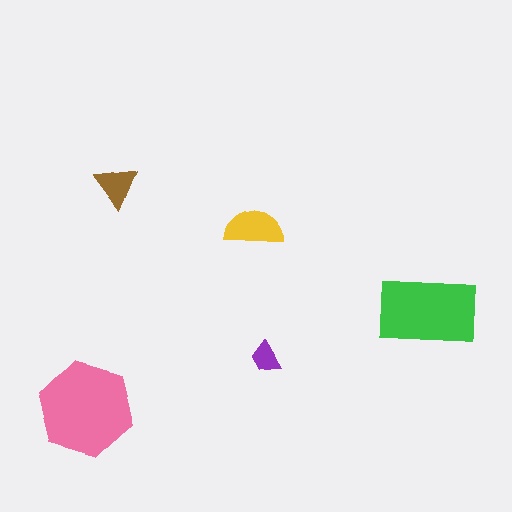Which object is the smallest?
The purple trapezoid.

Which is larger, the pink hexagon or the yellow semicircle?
The pink hexagon.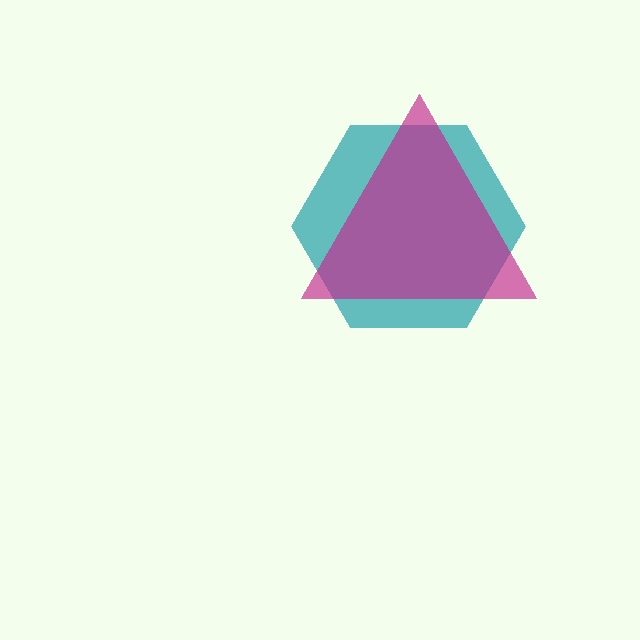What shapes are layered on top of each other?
The layered shapes are: a teal hexagon, a magenta triangle.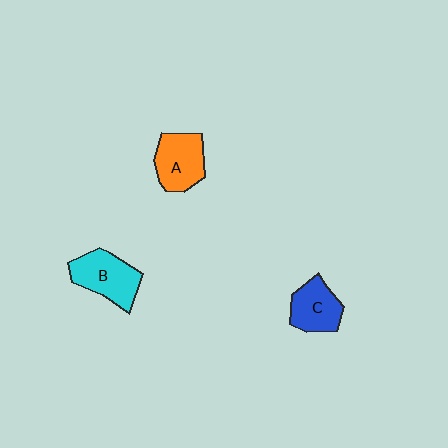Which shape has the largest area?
Shape B (cyan).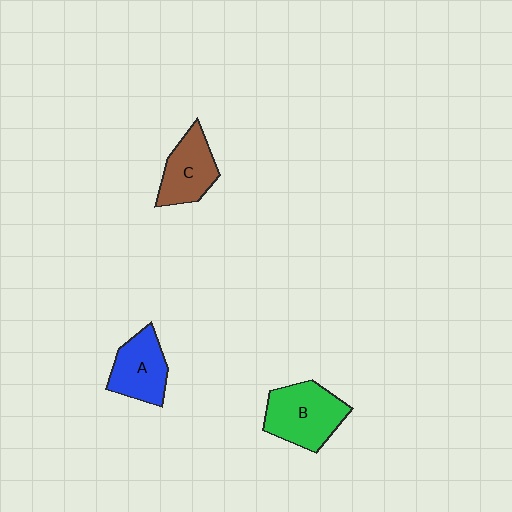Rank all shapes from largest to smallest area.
From largest to smallest: B (green), A (blue), C (brown).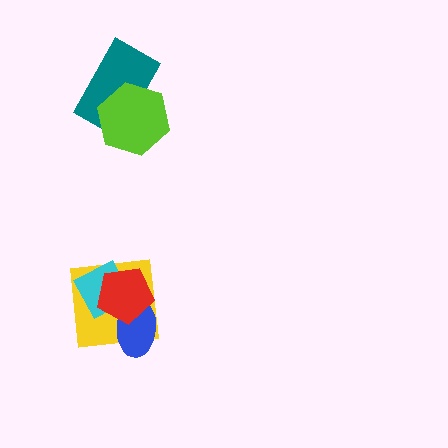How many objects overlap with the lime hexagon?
1 object overlaps with the lime hexagon.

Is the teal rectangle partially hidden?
Yes, it is partially covered by another shape.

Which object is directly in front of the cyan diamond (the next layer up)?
The blue ellipse is directly in front of the cyan diamond.